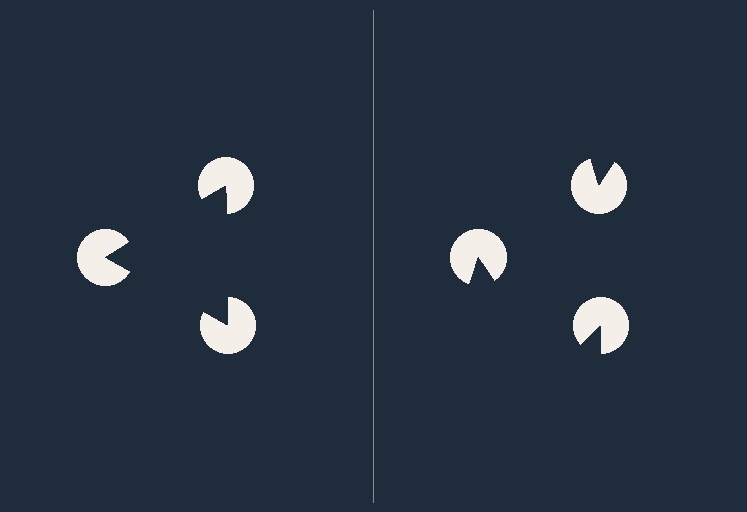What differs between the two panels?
The pac-man discs are positioned identically on both sides; only the wedge orientations differ. On the left they align to a triangle; on the right they are misaligned.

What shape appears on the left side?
An illusory triangle.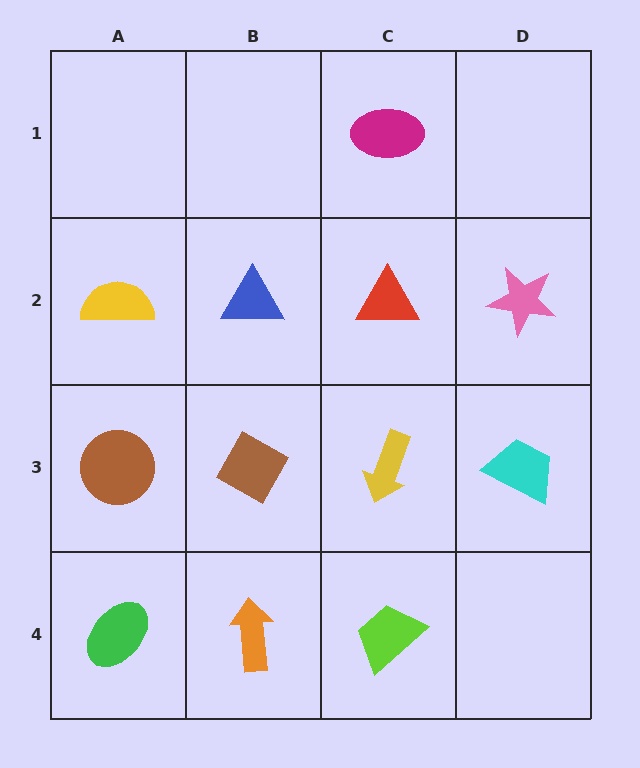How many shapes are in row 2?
4 shapes.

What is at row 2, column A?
A yellow semicircle.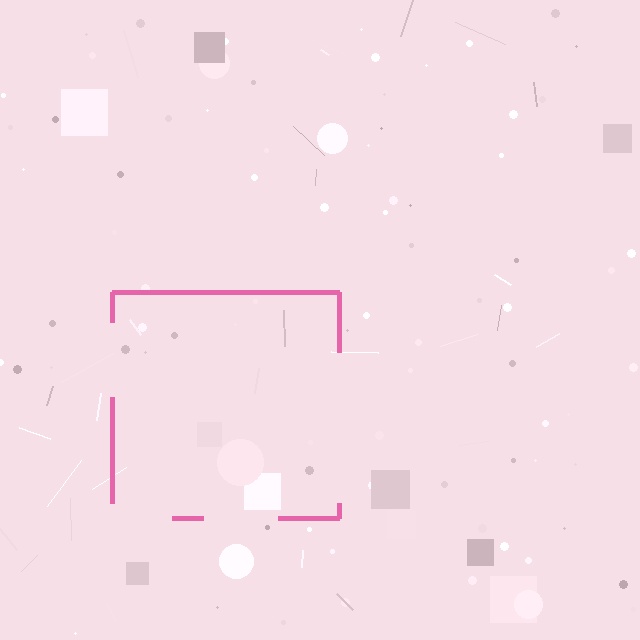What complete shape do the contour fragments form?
The contour fragments form a square.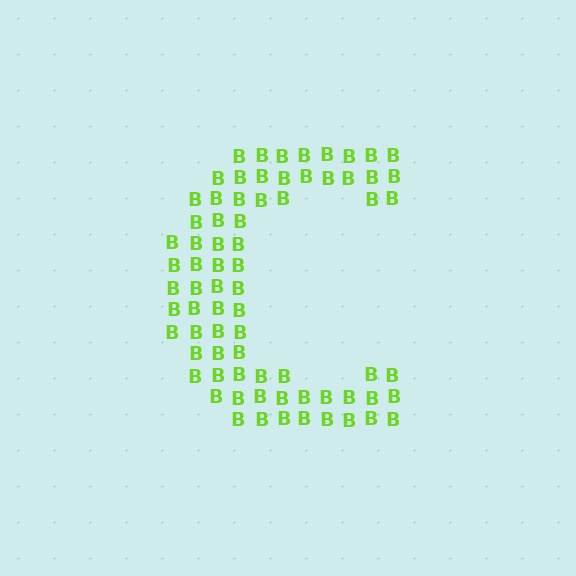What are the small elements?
The small elements are letter B's.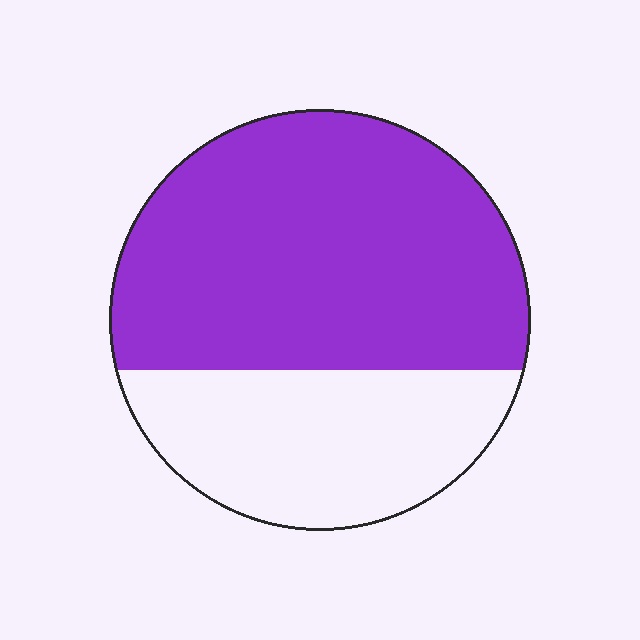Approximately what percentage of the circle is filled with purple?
Approximately 65%.